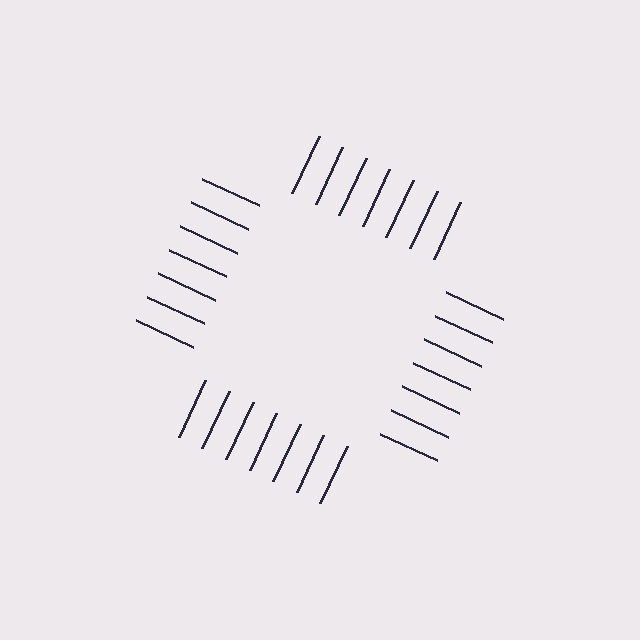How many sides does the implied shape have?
4 sides — the line-ends trace a square.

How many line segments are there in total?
28 — 7 along each of the 4 edges.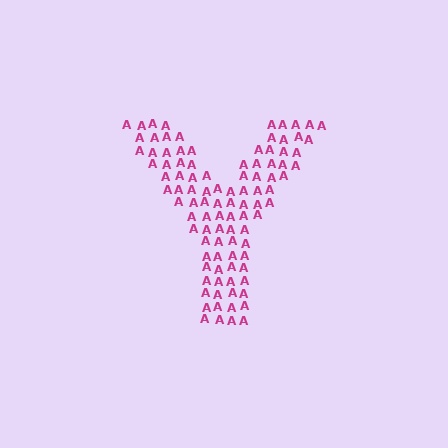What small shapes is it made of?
It is made of small letter A's.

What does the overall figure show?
The overall figure shows the letter Y.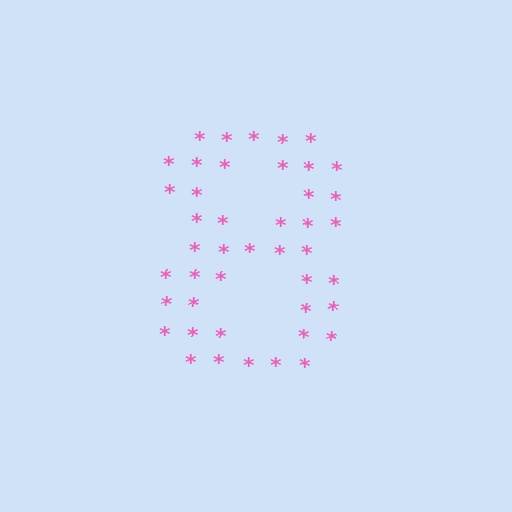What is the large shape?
The large shape is the digit 8.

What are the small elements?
The small elements are asterisks.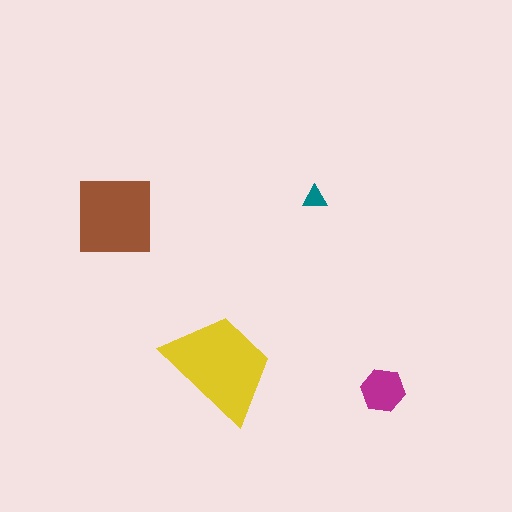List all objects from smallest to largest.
The teal triangle, the magenta hexagon, the brown square, the yellow trapezoid.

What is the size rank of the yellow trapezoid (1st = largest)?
1st.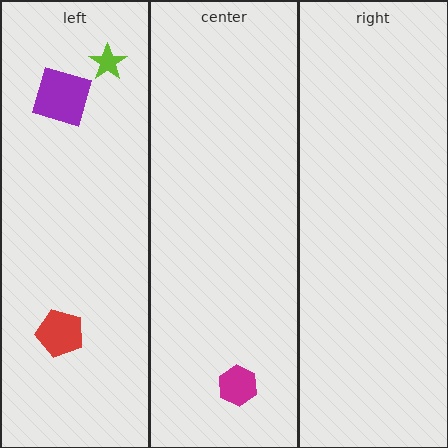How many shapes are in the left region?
3.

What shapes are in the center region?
The magenta hexagon.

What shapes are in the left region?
The lime star, the red pentagon, the purple square.